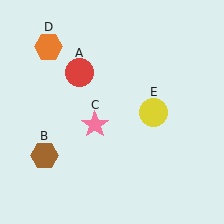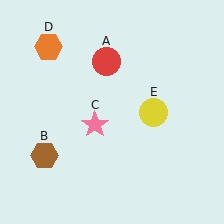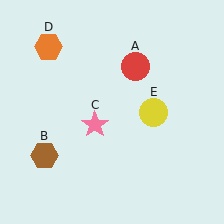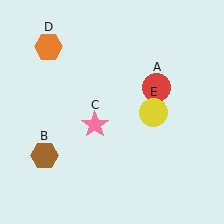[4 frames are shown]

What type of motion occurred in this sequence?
The red circle (object A) rotated clockwise around the center of the scene.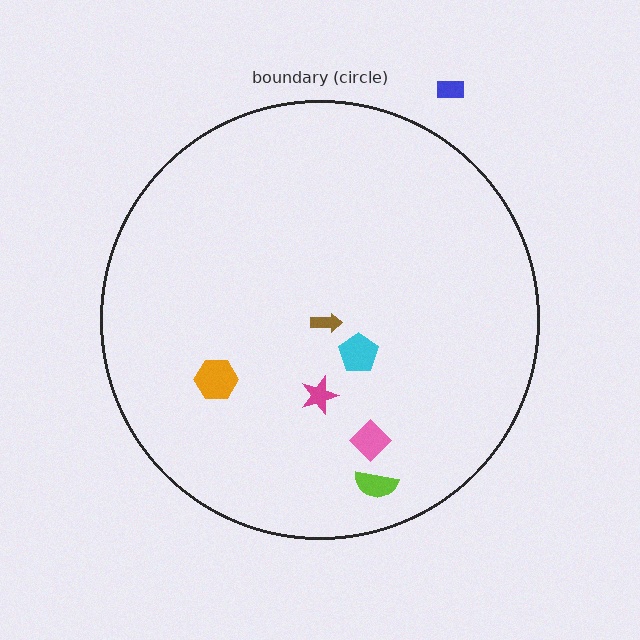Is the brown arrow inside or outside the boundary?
Inside.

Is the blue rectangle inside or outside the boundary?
Outside.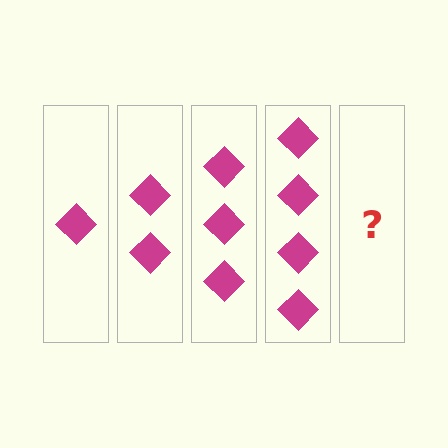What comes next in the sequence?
The next element should be 5 diamonds.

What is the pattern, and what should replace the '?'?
The pattern is that each step adds one more diamond. The '?' should be 5 diamonds.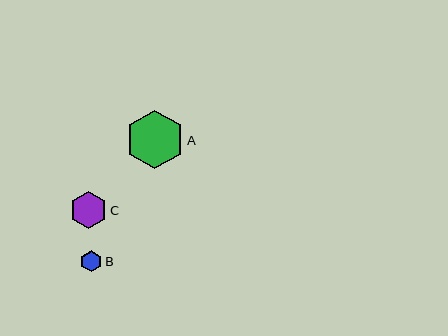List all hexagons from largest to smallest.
From largest to smallest: A, C, B.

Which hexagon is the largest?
Hexagon A is the largest with a size of approximately 59 pixels.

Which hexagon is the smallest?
Hexagon B is the smallest with a size of approximately 21 pixels.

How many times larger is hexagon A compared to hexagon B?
Hexagon A is approximately 2.8 times the size of hexagon B.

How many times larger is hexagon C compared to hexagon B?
Hexagon C is approximately 1.7 times the size of hexagon B.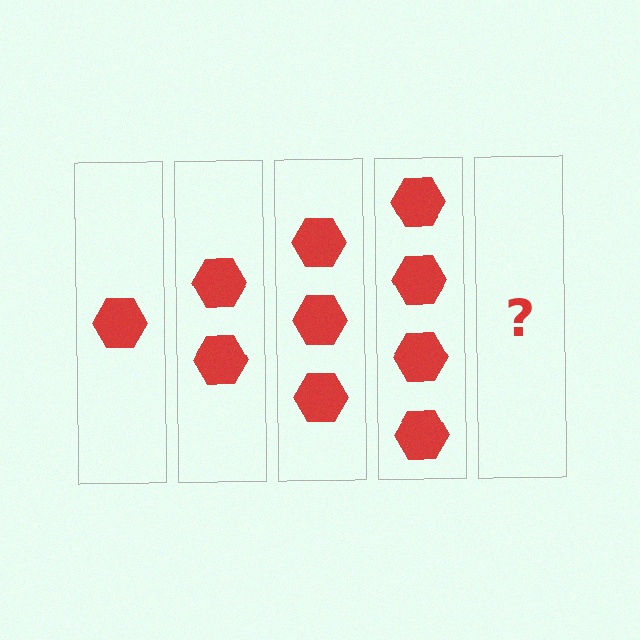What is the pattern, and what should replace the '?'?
The pattern is that each step adds one more hexagon. The '?' should be 5 hexagons.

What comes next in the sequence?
The next element should be 5 hexagons.